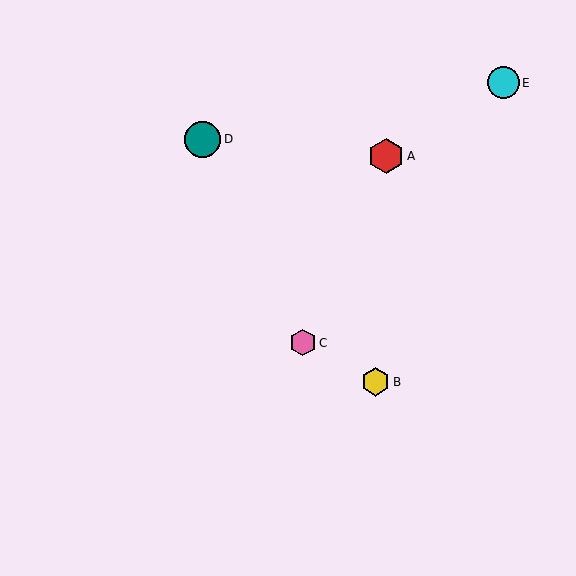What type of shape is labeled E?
Shape E is a cyan circle.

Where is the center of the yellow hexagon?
The center of the yellow hexagon is at (376, 382).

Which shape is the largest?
The teal circle (labeled D) is the largest.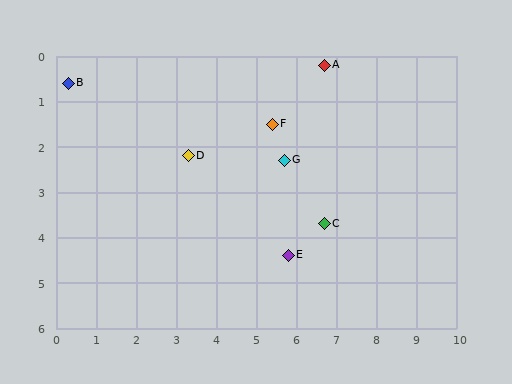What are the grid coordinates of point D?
Point D is at approximately (3.3, 2.2).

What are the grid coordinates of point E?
Point E is at approximately (5.8, 4.4).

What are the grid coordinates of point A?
Point A is at approximately (6.7, 0.2).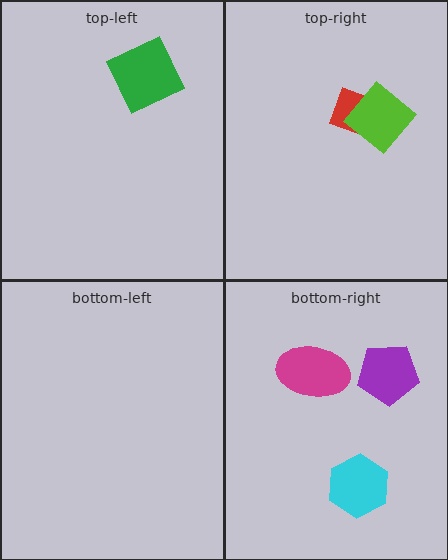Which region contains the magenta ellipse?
The bottom-right region.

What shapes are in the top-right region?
The red rectangle, the lime diamond.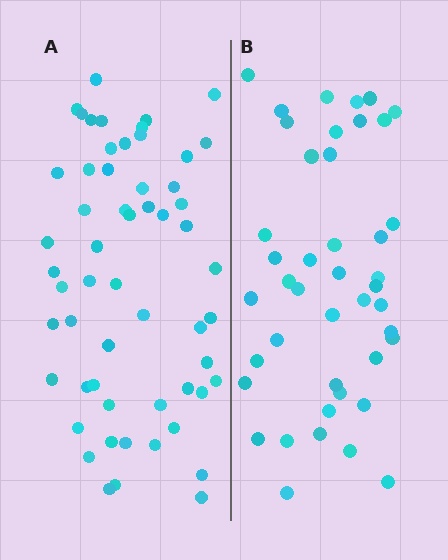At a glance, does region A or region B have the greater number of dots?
Region A (the left region) has more dots.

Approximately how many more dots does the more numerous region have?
Region A has approximately 15 more dots than region B.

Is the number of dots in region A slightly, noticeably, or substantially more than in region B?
Region A has noticeably more, but not dramatically so. The ratio is roughly 1.3 to 1.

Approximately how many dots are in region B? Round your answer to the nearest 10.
About 40 dots. (The exact count is 43, which rounds to 40.)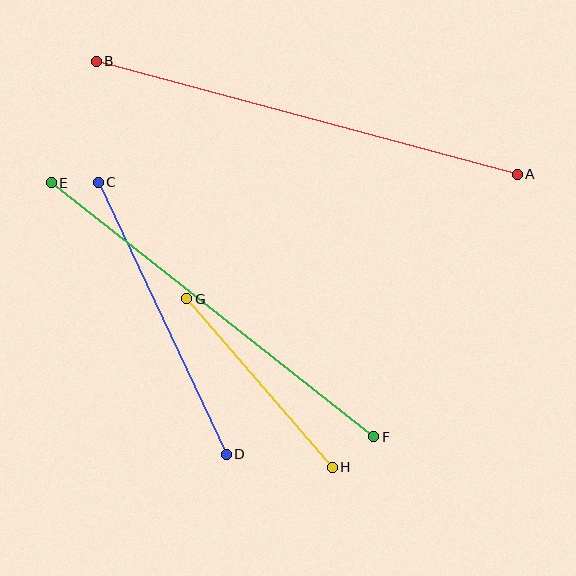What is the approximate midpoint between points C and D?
The midpoint is at approximately (162, 318) pixels.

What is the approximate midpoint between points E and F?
The midpoint is at approximately (212, 310) pixels.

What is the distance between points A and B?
The distance is approximately 436 pixels.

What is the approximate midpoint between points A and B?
The midpoint is at approximately (307, 118) pixels.